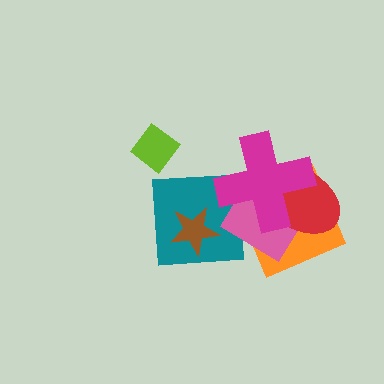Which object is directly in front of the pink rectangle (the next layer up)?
The red ellipse is directly in front of the pink rectangle.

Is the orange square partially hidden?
Yes, it is partially covered by another shape.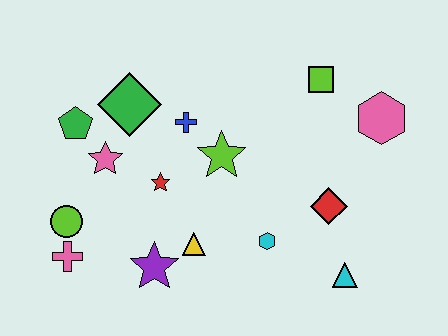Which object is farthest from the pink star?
The pink hexagon is farthest from the pink star.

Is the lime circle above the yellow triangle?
Yes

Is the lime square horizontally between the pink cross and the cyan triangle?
Yes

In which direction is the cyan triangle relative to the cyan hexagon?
The cyan triangle is to the right of the cyan hexagon.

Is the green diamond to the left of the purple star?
Yes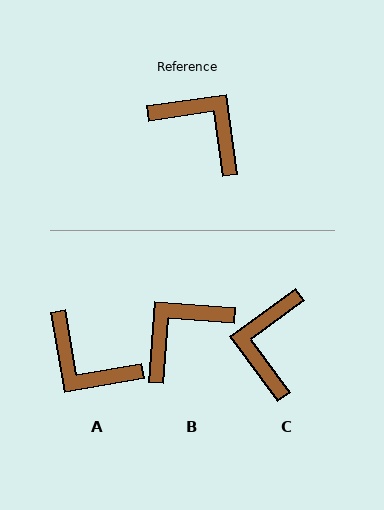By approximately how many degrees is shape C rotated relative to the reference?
Approximately 118 degrees counter-clockwise.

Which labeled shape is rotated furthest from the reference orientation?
A, about 178 degrees away.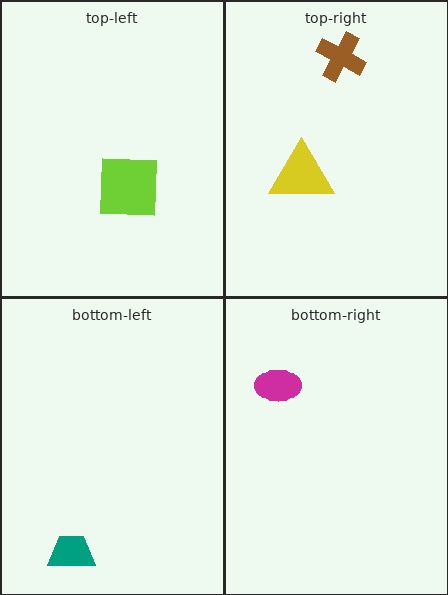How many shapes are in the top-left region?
1.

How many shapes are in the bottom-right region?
1.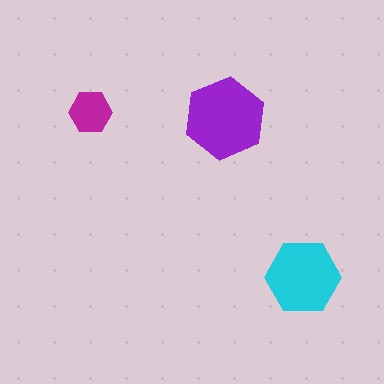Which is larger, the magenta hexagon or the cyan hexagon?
The cyan one.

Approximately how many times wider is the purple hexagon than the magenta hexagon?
About 2 times wider.